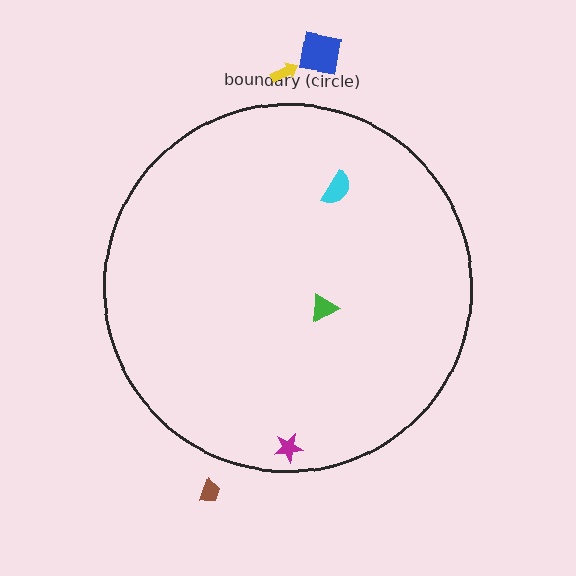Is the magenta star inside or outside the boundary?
Inside.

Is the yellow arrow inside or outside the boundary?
Outside.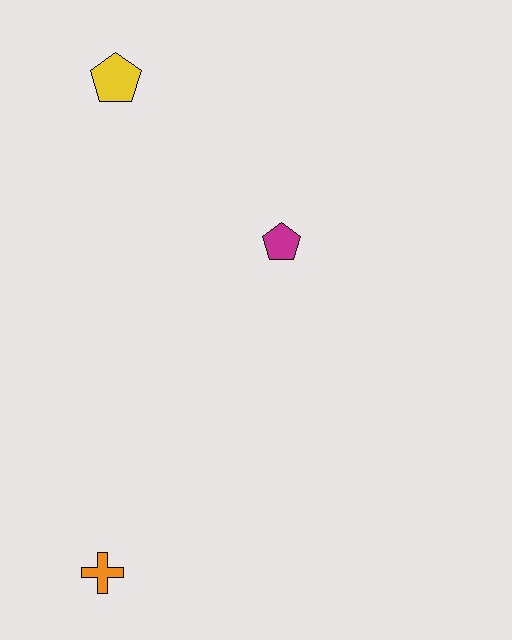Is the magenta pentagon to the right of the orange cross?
Yes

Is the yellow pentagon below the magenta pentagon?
No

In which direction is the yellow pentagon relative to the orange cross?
The yellow pentagon is above the orange cross.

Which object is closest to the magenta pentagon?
The yellow pentagon is closest to the magenta pentagon.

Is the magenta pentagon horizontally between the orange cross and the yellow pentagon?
No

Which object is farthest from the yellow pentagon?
The orange cross is farthest from the yellow pentagon.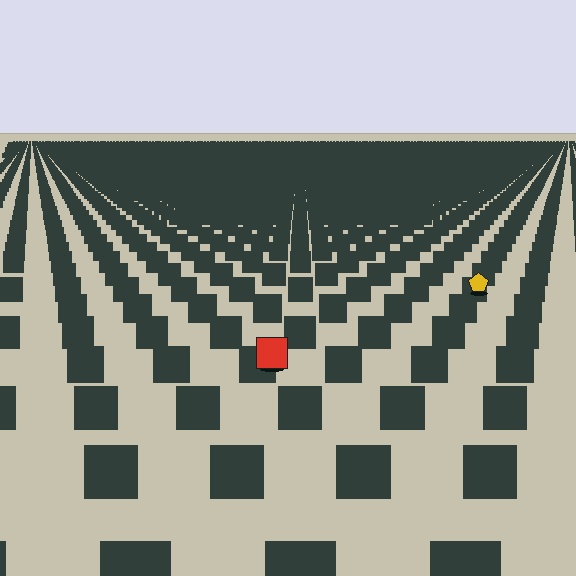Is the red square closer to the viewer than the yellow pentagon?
Yes. The red square is closer — you can tell from the texture gradient: the ground texture is coarser near it.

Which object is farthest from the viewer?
The yellow pentagon is farthest from the viewer. It appears smaller and the ground texture around it is denser.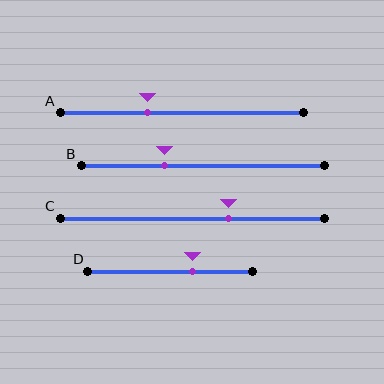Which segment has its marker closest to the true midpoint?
Segment D has its marker closest to the true midpoint.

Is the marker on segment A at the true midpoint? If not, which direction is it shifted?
No, the marker on segment A is shifted to the left by about 14% of the segment length.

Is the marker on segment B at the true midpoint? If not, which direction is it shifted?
No, the marker on segment B is shifted to the left by about 16% of the segment length.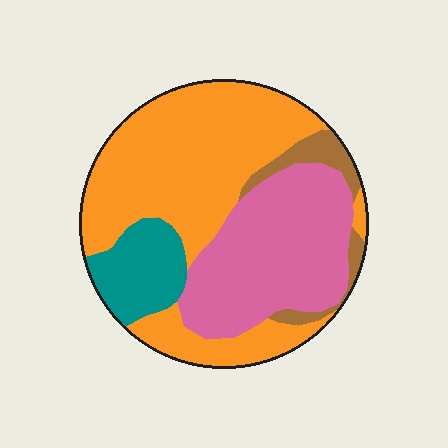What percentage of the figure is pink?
Pink takes up about one third (1/3) of the figure.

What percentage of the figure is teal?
Teal covers 11% of the figure.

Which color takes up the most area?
Orange, at roughly 50%.